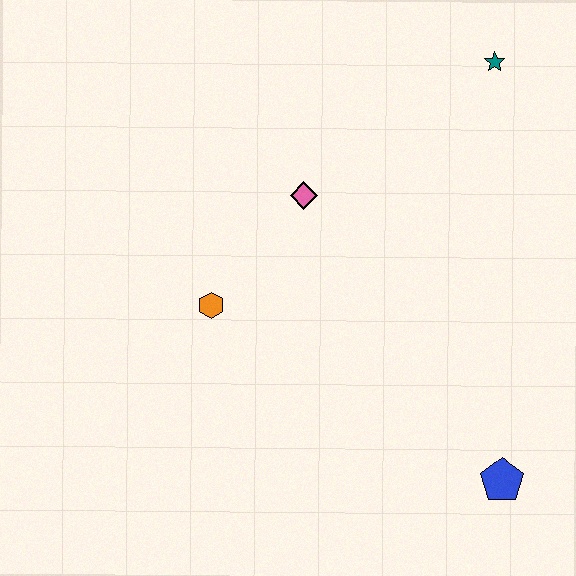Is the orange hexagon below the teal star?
Yes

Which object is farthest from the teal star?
The blue pentagon is farthest from the teal star.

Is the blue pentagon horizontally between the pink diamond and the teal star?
No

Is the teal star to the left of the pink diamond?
No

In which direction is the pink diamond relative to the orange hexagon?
The pink diamond is above the orange hexagon.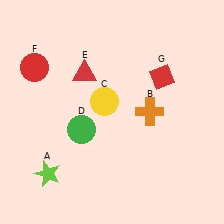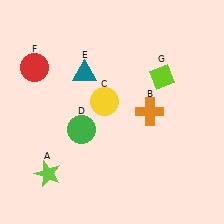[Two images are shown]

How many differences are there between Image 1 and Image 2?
There are 2 differences between the two images.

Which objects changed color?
E changed from red to teal. G changed from red to lime.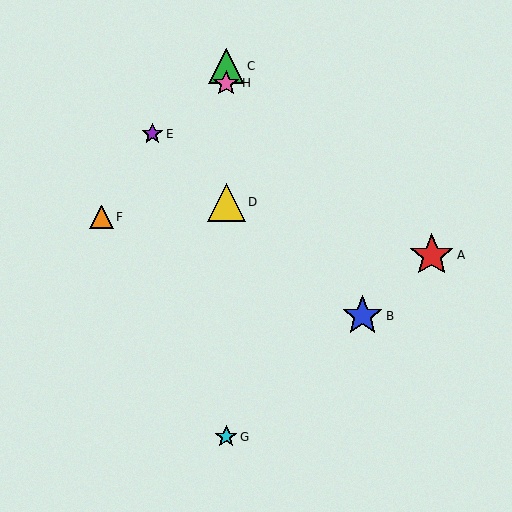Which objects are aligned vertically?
Objects C, D, G, H are aligned vertically.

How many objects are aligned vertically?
4 objects (C, D, G, H) are aligned vertically.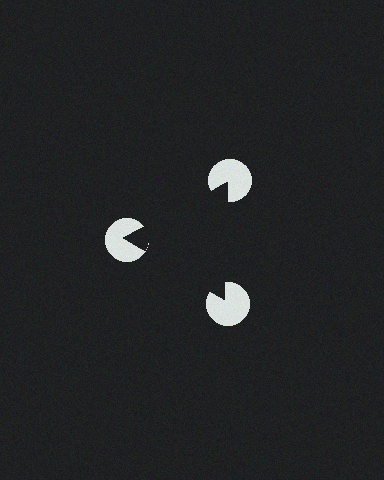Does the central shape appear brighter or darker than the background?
It typically appears slightly darker than the background, even though no actual brightness change is drawn.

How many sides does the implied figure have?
3 sides.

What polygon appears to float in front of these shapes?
An illusory triangle — its edges are inferred from the aligned wedge cuts in the pac-man discs, not physically drawn.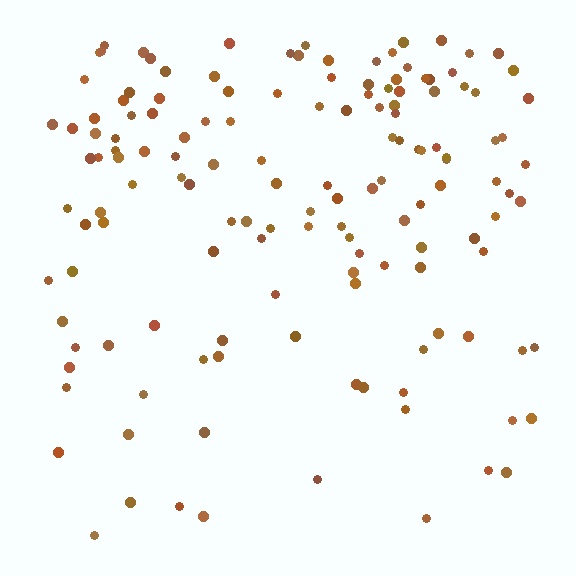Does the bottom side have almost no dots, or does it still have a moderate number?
Still a moderate number, just noticeably fewer than the top.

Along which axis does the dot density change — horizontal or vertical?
Vertical.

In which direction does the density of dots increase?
From bottom to top, with the top side densest.